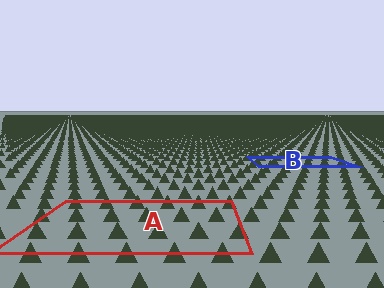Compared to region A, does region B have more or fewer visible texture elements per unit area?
Region B has more texture elements per unit area — they are packed more densely because it is farther away.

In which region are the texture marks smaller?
The texture marks are smaller in region B, because it is farther away.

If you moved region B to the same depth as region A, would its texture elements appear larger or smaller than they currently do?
They would appear larger. At a closer depth, the same texture elements are projected at a bigger on-screen size.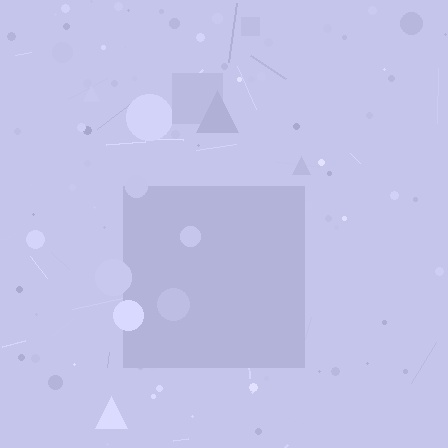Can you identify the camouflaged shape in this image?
The camouflaged shape is a square.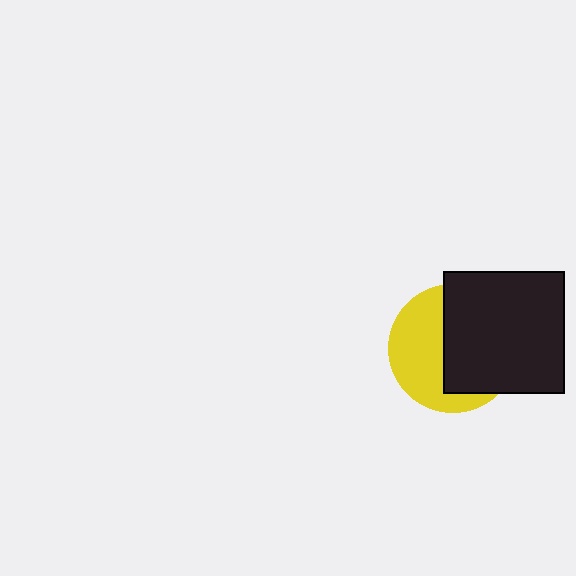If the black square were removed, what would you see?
You would see the complete yellow circle.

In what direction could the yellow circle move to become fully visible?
The yellow circle could move left. That would shift it out from behind the black square entirely.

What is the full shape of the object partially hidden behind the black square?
The partially hidden object is a yellow circle.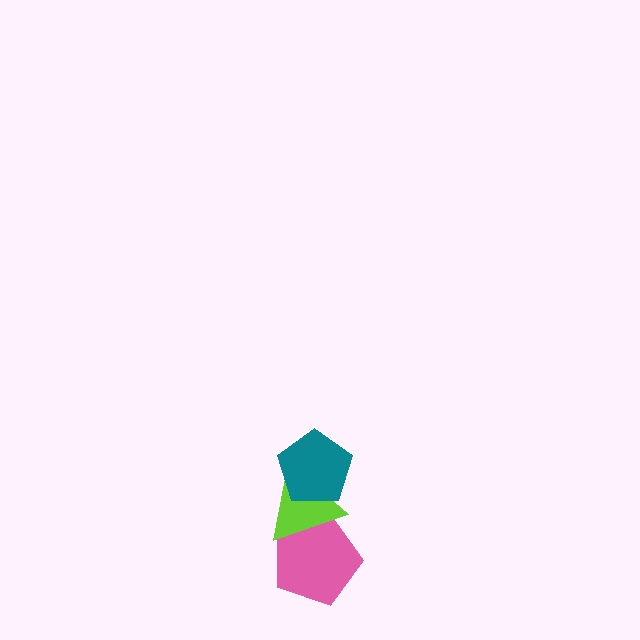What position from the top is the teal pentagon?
The teal pentagon is 1st from the top.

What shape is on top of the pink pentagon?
The lime triangle is on top of the pink pentagon.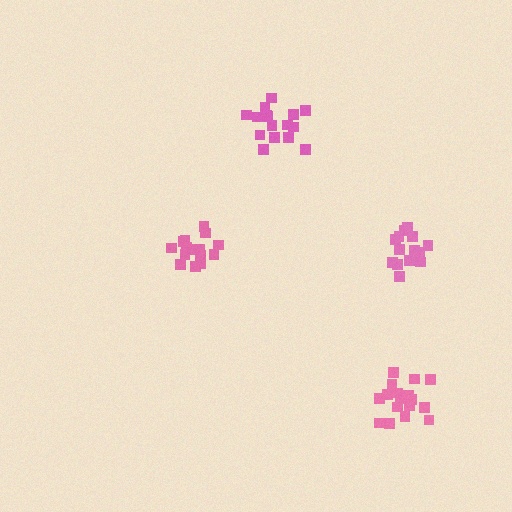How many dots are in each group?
Group 1: 16 dots, Group 2: 15 dots, Group 3: 15 dots, Group 4: 19 dots (65 total).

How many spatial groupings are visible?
There are 4 spatial groupings.